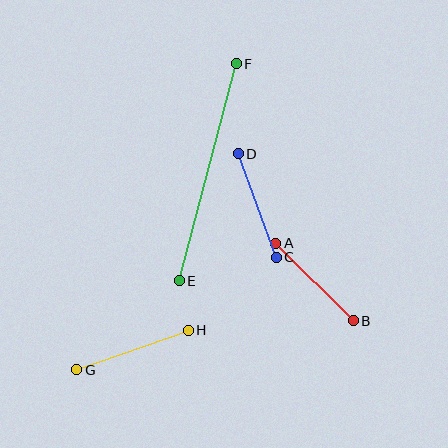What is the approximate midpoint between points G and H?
The midpoint is at approximately (132, 350) pixels.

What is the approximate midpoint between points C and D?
The midpoint is at approximately (257, 205) pixels.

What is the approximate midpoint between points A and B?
The midpoint is at approximately (314, 282) pixels.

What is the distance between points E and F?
The distance is approximately 224 pixels.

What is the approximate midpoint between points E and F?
The midpoint is at approximately (208, 172) pixels.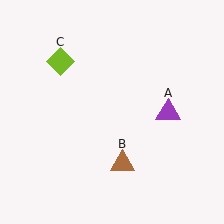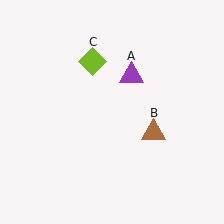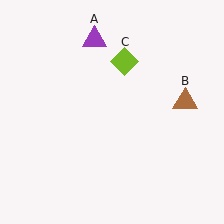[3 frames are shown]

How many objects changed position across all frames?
3 objects changed position: purple triangle (object A), brown triangle (object B), lime diamond (object C).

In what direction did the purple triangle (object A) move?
The purple triangle (object A) moved up and to the left.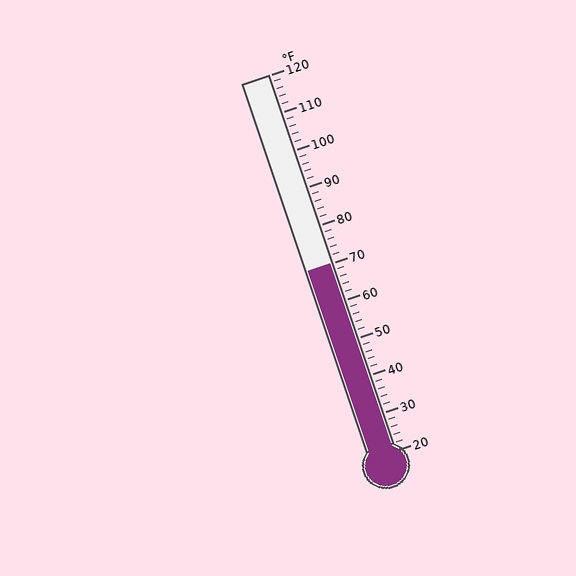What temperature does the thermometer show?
The thermometer shows approximately 70°F.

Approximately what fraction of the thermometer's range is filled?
The thermometer is filled to approximately 50% of its range.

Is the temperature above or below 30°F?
The temperature is above 30°F.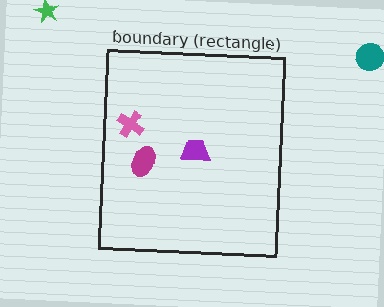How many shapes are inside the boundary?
3 inside, 2 outside.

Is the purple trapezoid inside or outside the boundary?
Inside.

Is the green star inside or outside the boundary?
Outside.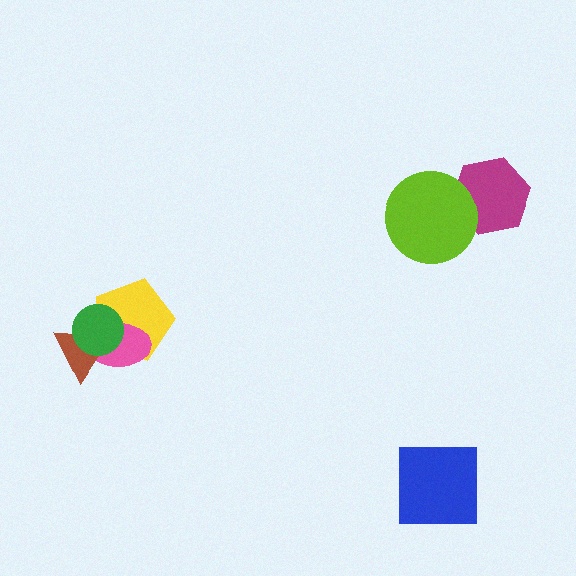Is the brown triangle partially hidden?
Yes, it is partially covered by another shape.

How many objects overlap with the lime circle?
1 object overlaps with the lime circle.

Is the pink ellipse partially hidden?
Yes, it is partially covered by another shape.